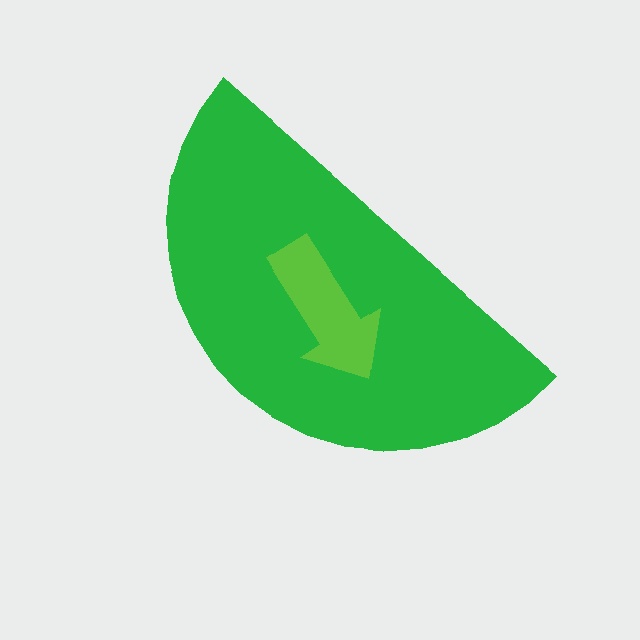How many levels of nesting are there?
2.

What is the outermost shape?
The green semicircle.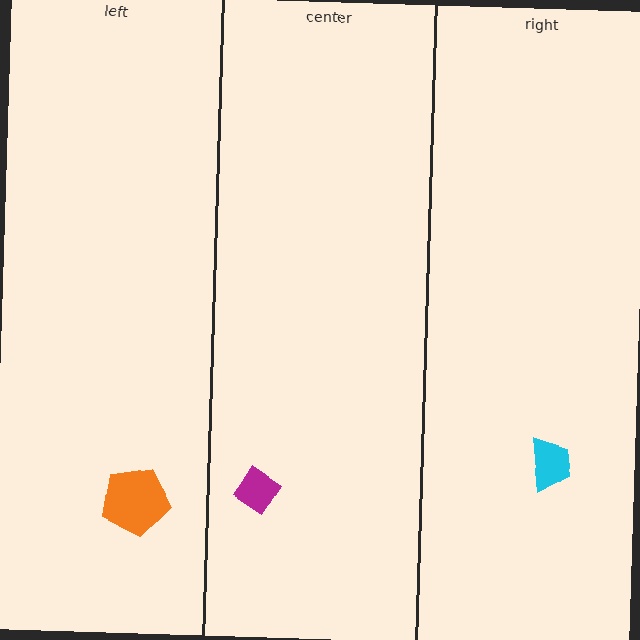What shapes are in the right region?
The cyan trapezoid.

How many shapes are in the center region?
1.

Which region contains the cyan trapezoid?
The right region.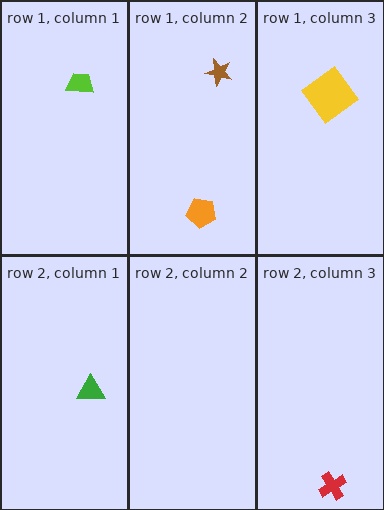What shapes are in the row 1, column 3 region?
The yellow diamond.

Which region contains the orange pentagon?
The row 1, column 2 region.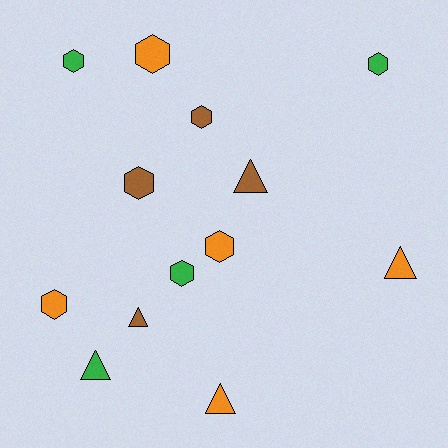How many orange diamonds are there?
There are no orange diamonds.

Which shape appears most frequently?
Hexagon, with 8 objects.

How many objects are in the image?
There are 13 objects.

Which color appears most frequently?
Orange, with 5 objects.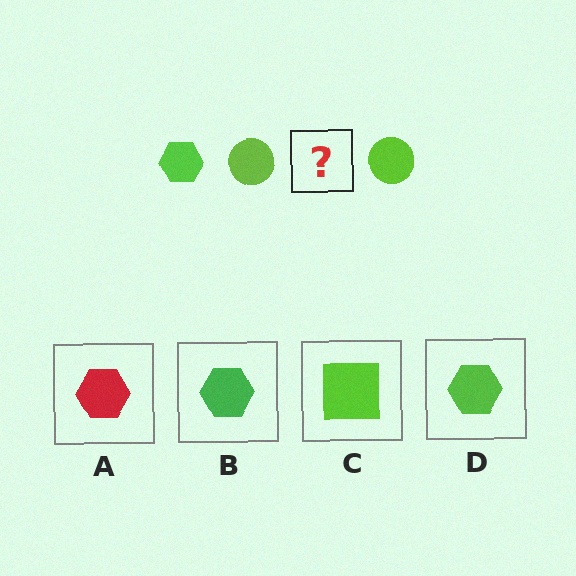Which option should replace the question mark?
Option D.